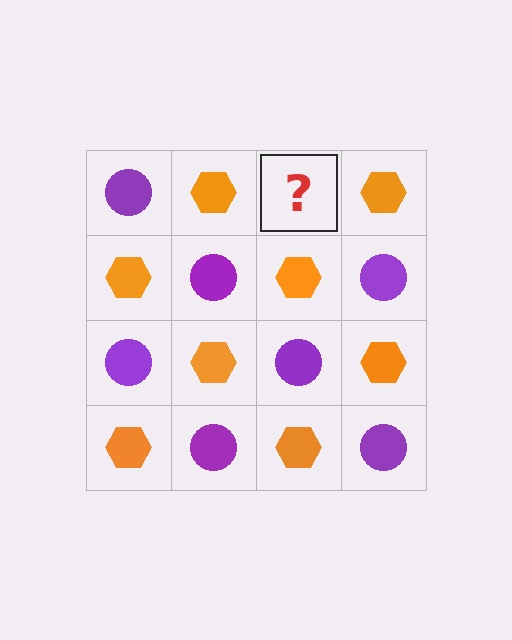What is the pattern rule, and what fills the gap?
The rule is that it alternates purple circle and orange hexagon in a checkerboard pattern. The gap should be filled with a purple circle.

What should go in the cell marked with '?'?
The missing cell should contain a purple circle.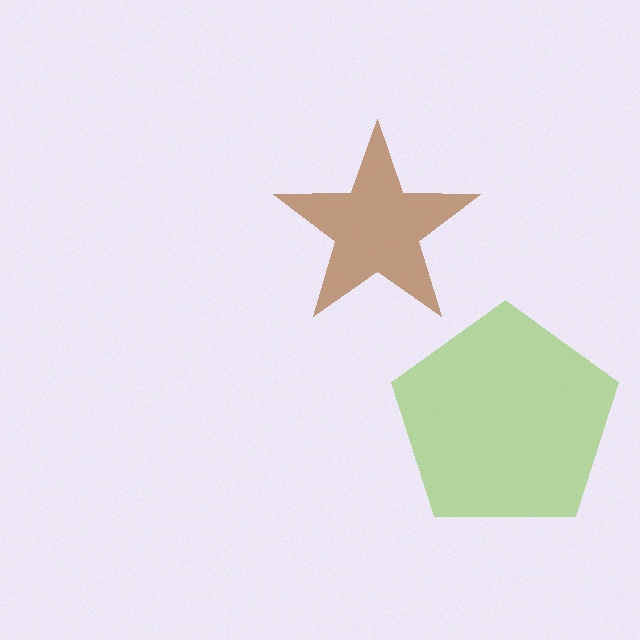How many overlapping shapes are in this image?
There are 2 overlapping shapes in the image.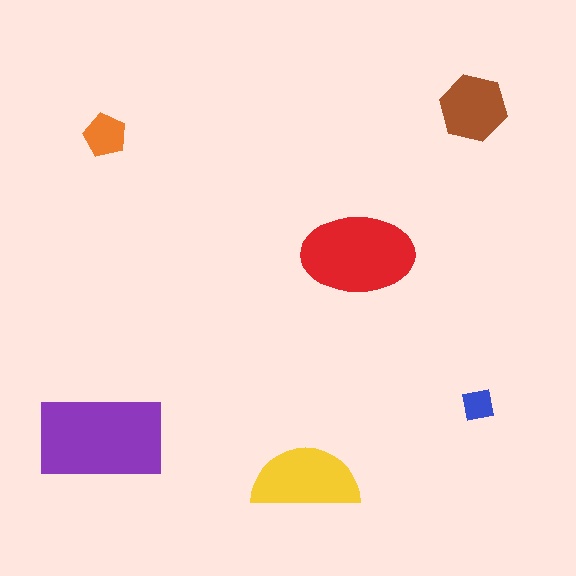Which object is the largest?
The purple rectangle.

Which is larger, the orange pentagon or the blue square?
The orange pentagon.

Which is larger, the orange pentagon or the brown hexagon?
The brown hexagon.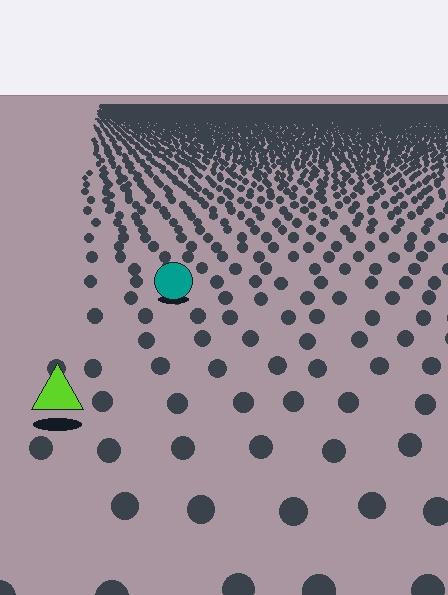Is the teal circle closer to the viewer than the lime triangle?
No. The lime triangle is closer — you can tell from the texture gradient: the ground texture is coarser near it.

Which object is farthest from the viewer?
The teal circle is farthest from the viewer. It appears smaller and the ground texture around it is denser.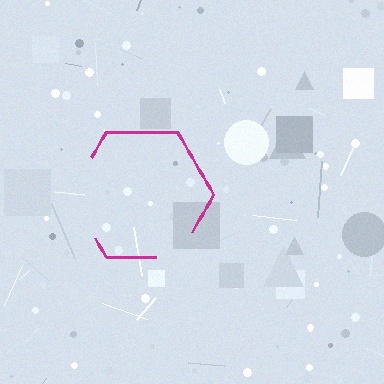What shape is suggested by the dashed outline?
The dashed outline suggests a hexagon.